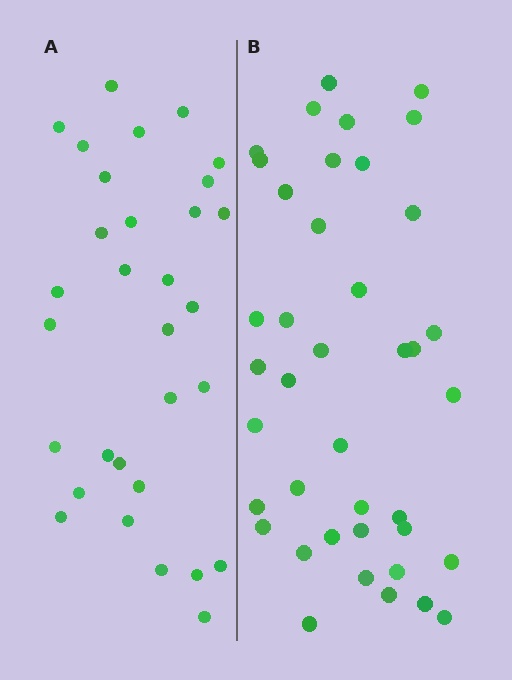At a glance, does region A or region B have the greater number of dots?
Region B (the right region) has more dots.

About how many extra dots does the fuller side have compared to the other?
Region B has roughly 8 or so more dots than region A.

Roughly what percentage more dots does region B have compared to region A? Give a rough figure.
About 30% more.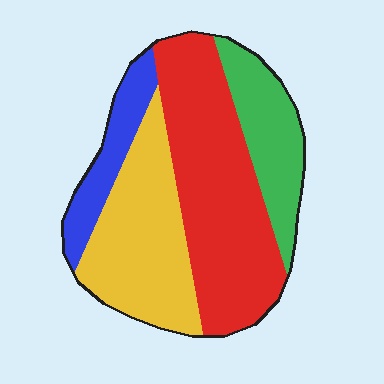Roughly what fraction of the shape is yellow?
Yellow takes up about one third (1/3) of the shape.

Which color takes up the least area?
Blue, at roughly 10%.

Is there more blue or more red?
Red.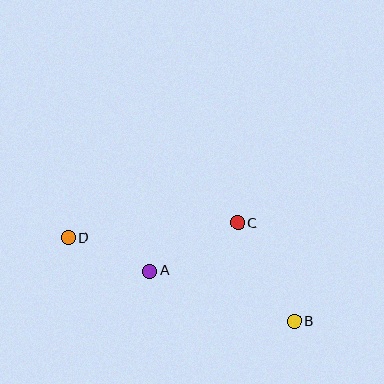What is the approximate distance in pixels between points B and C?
The distance between B and C is approximately 113 pixels.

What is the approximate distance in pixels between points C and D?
The distance between C and D is approximately 170 pixels.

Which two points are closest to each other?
Points A and D are closest to each other.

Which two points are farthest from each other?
Points B and D are farthest from each other.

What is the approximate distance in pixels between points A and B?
The distance between A and B is approximately 153 pixels.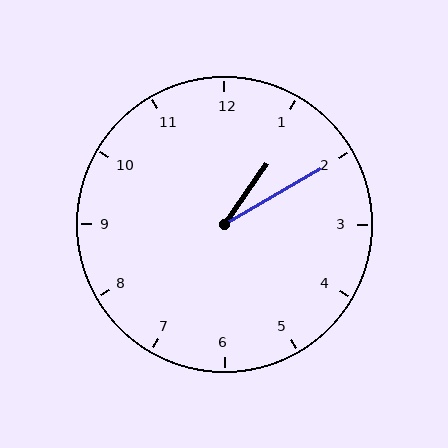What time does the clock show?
1:10.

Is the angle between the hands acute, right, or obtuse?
It is acute.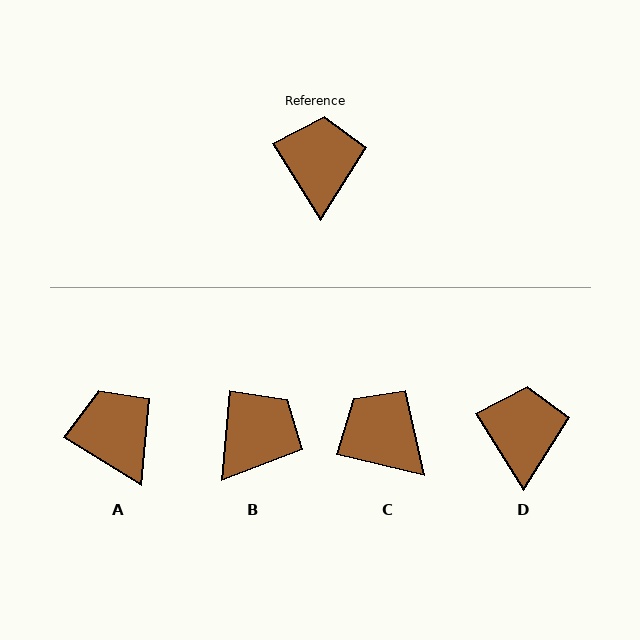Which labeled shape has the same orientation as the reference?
D.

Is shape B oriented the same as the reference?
No, it is off by about 37 degrees.